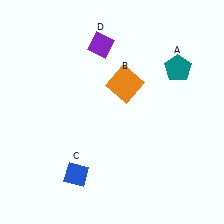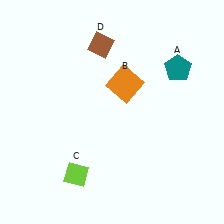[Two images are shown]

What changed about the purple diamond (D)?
In Image 1, D is purple. In Image 2, it changed to brown.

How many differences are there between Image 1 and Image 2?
There are 2 differences between the two images.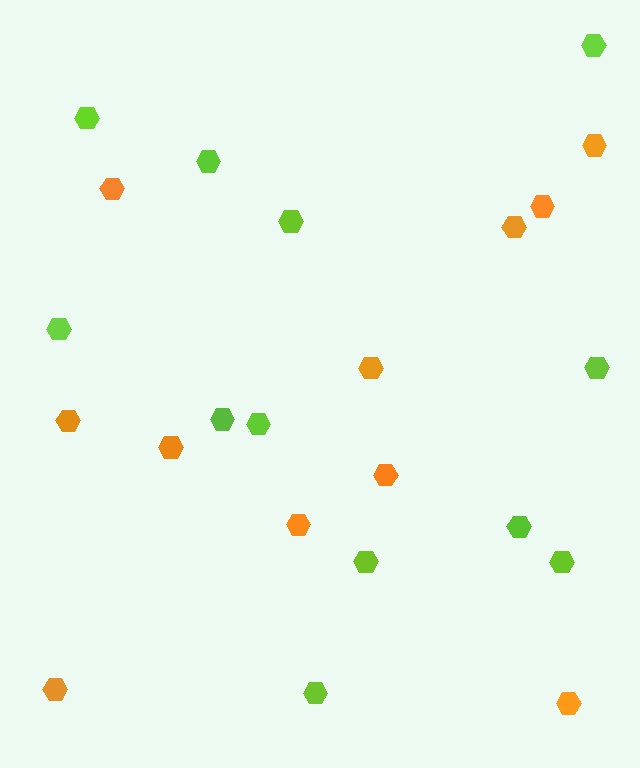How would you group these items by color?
There are 2 groups: one group of orange hexagons (11) and one group of lime hexagons (12).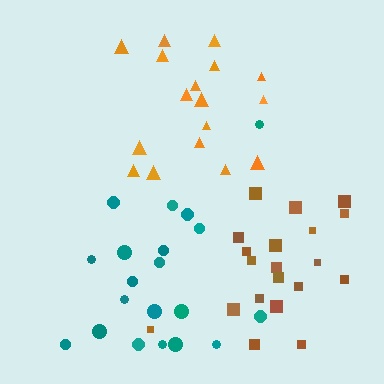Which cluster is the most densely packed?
Orange.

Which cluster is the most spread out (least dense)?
Teal.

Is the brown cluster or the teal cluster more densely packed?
Brown.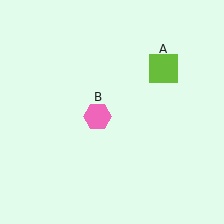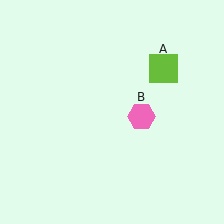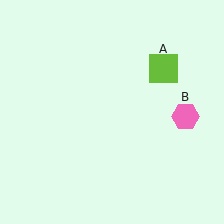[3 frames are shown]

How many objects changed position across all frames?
1 object changed position: pink hexagon (object B).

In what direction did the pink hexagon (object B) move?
The pink hexagon (object B) moved right.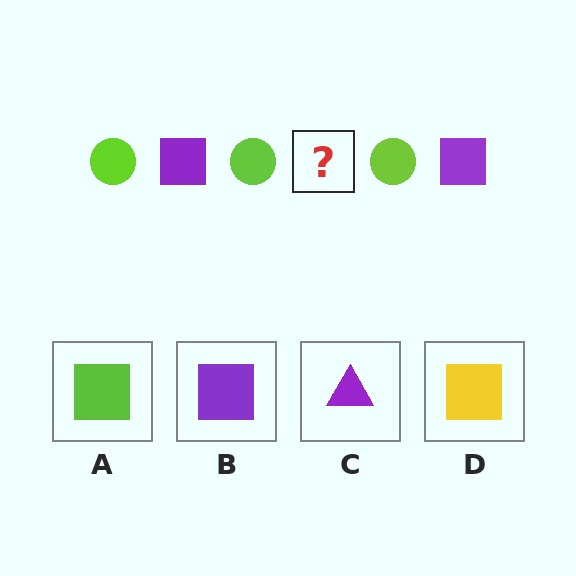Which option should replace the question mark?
Option B.